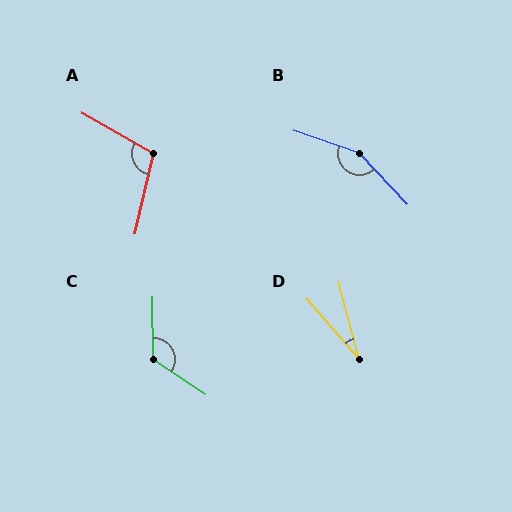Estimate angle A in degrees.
Approximately 107 degrees.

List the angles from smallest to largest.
D (26°), A (107°), C (125°), B (152°).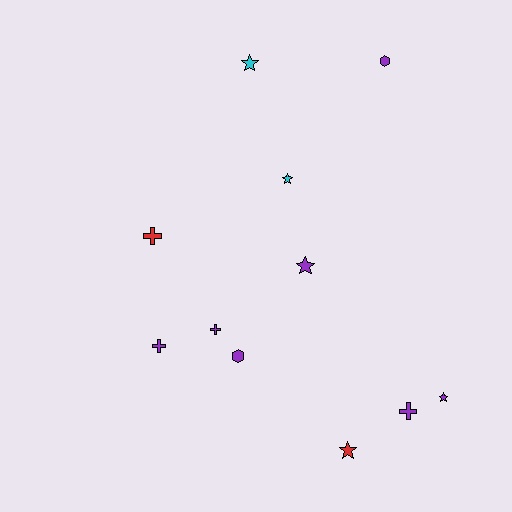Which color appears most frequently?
Purple, with 7 objects.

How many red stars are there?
There is 1 red star.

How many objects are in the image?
There are 11 objects.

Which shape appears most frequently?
Star, with 5 objects.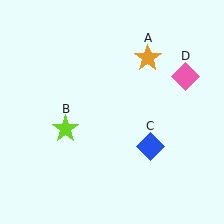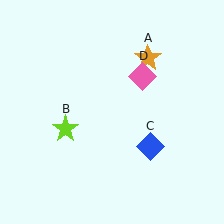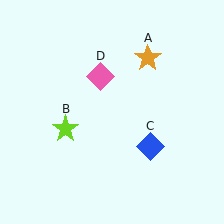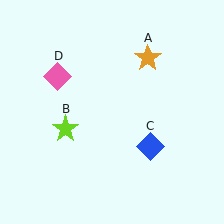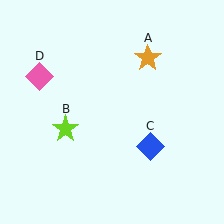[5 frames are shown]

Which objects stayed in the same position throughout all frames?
Orange star (object A) and lime star (object B) and blue diamond (object C) remained stationary.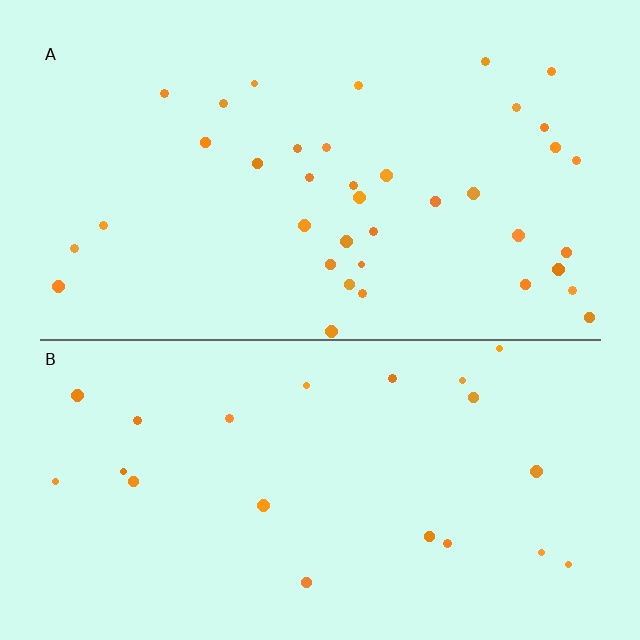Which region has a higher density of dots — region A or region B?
A (the top).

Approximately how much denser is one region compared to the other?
Approximately 1.8× — region A over region B.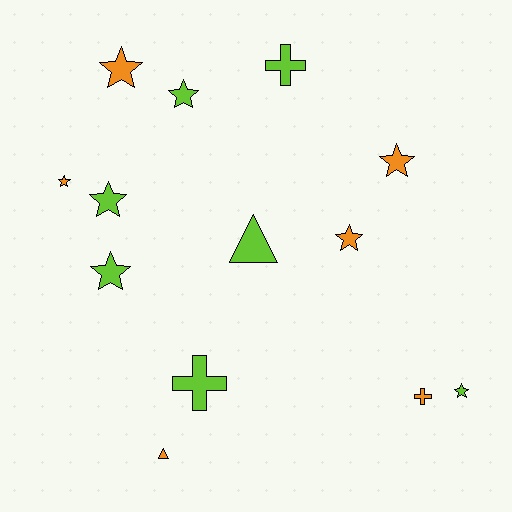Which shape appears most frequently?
Star, with 8 objects.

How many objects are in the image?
There are 13 objects.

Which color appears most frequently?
Lime, with 7 objects.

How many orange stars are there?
There are 4 orange stars.